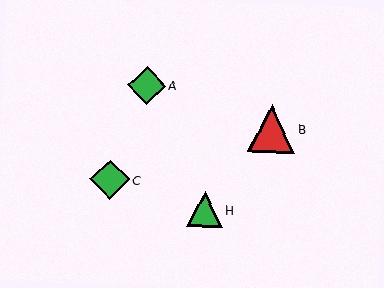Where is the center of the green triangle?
The center of the green triangle is at (204, 209).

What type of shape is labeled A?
Shape A is a green diamond.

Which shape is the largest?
The red triangle (labeled B) is the largest.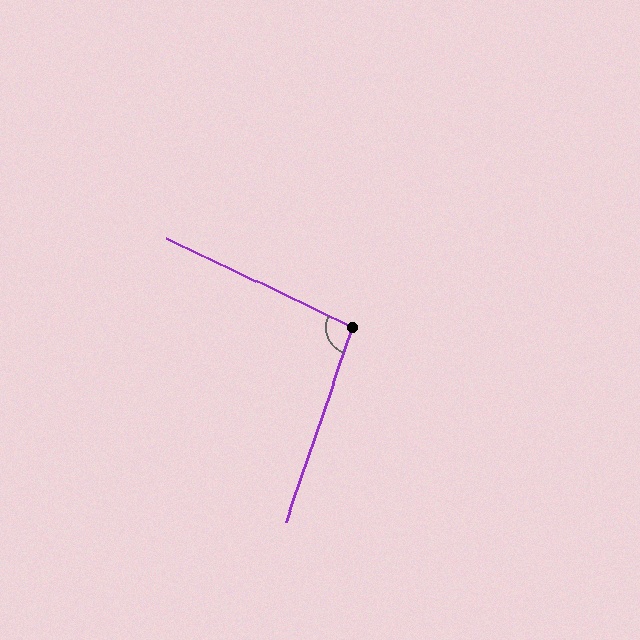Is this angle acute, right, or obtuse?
It is obtuse.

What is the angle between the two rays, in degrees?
Approximately 97 degrees.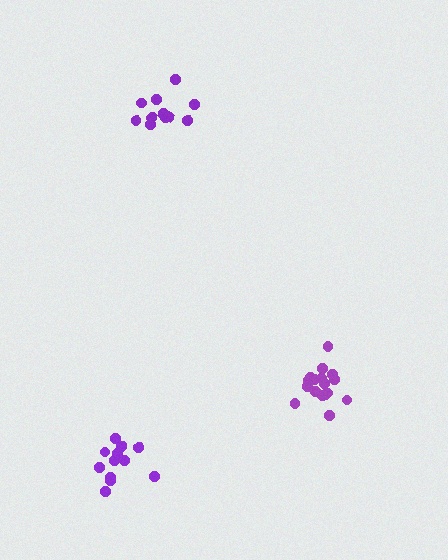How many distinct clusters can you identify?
There are 3 distinct clusters.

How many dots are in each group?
Group 1: 11 dots, Group 2: 12 dots, Group 3: 17 dots (40 total).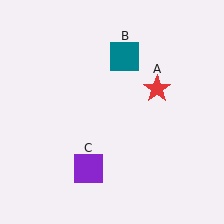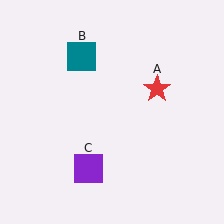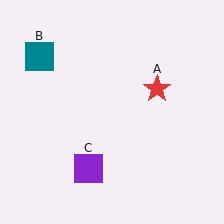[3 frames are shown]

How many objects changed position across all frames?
1 object changed position: teal square (object B).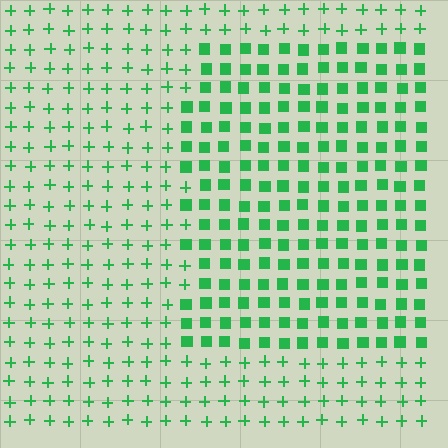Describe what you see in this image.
The image is filled with small green elements arranged in a uniform grid. A rectangle-shaped region contains squares, while the surrounding area contains plus signs. The boundary is defined purely by the change in element shape.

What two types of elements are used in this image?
The image uses squares inside the rectangle region and plus signs outside it.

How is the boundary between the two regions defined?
The boundary is defined by a change in element shape: squares inside vs. plus signs outside. All elements share the same color and spacing.